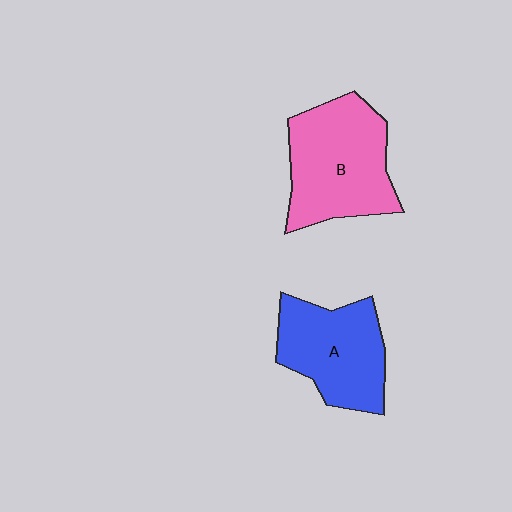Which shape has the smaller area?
Shape A (blue).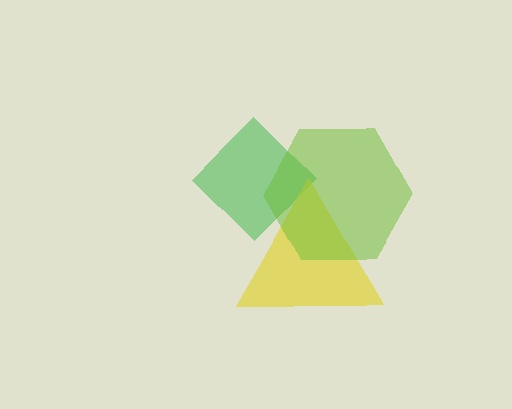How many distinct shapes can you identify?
There are 3 distinct shapes: a green diamond, a yellow triangle, a lime hexagon.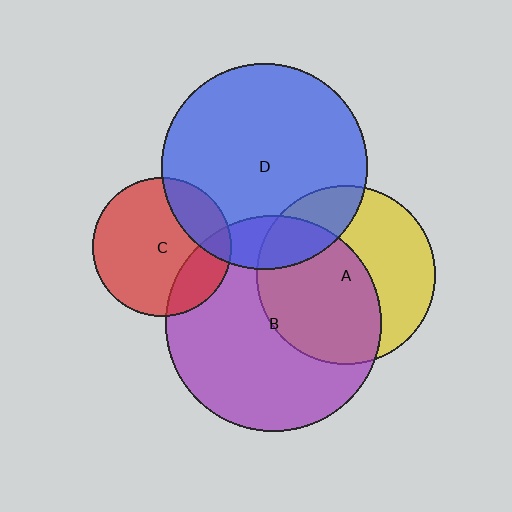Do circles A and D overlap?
Yes.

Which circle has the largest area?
Circle B (purple).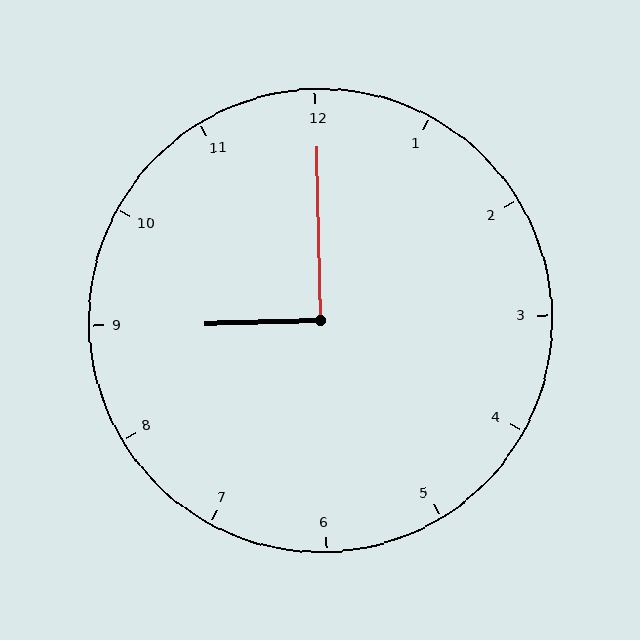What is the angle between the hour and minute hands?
Approximately 90 degrees.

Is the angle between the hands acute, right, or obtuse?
It is right.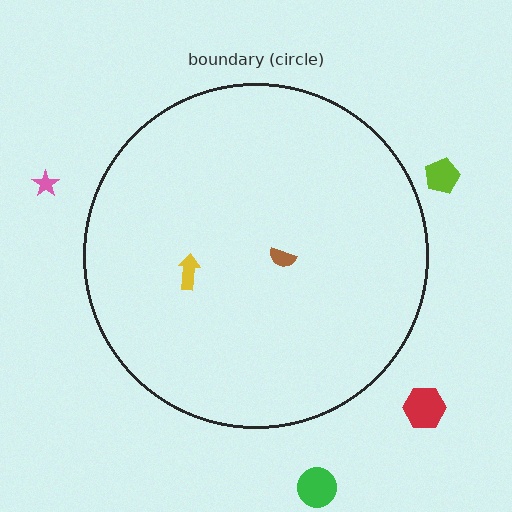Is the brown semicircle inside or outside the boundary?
Inside.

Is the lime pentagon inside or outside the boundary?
Outside.